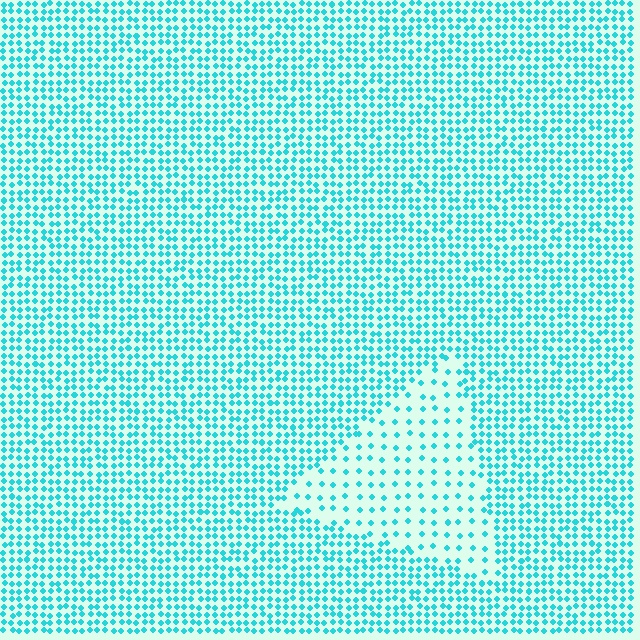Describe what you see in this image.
The image contains small cyan elements arranged at two different densities. A triangle-shaped region is visible where the elements are less densely packed than the surrounding area.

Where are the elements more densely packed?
The elements are more densely packed outside the triangle boundary.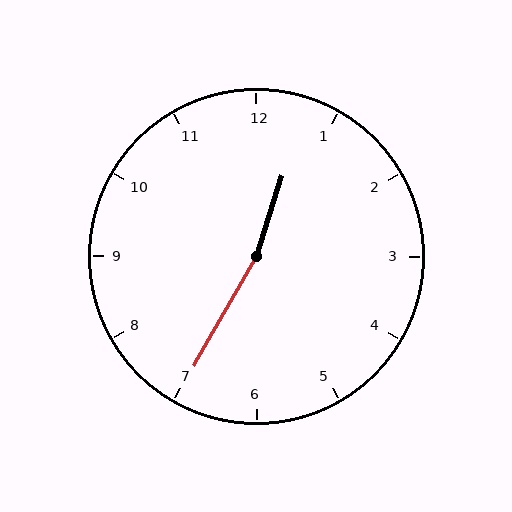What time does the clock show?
12:35.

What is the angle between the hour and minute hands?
Approximately 168 degrees.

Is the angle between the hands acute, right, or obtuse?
It is obtuse.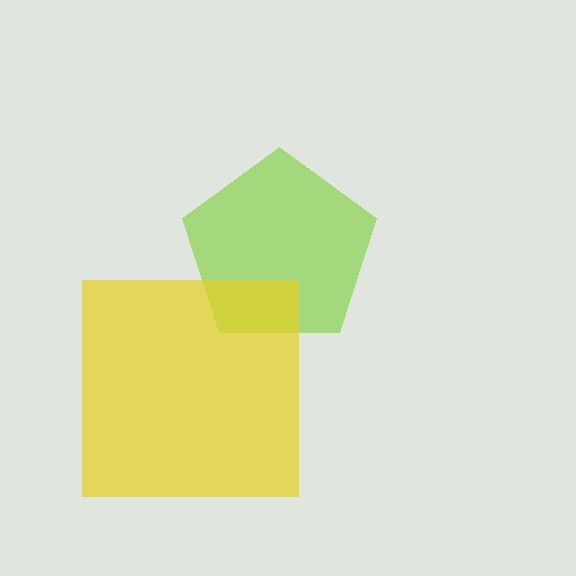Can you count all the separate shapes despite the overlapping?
Yes, there are 2 separate shapes.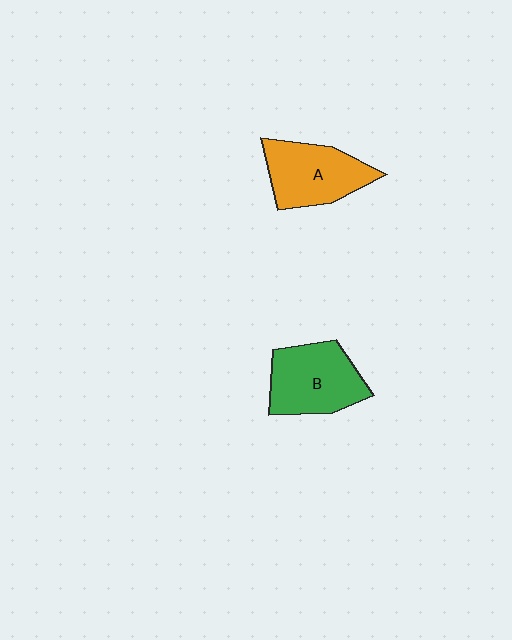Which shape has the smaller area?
Shape A (orange).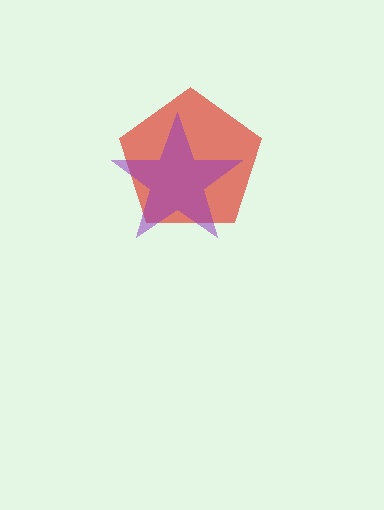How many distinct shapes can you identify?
There are 2 distinct shapes: a red pentagon, a purple star.